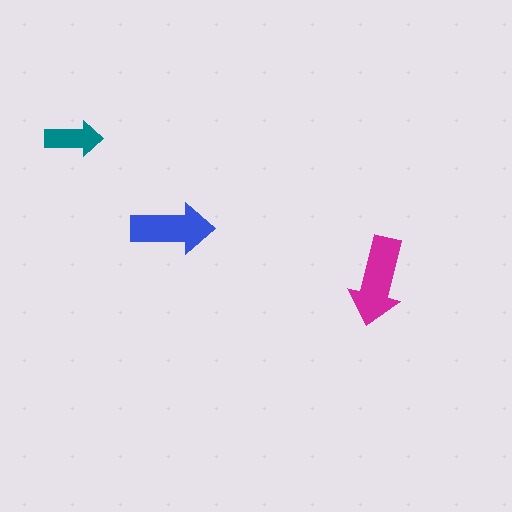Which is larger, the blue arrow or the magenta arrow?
The magenta one.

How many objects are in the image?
There are 3 objects in the image.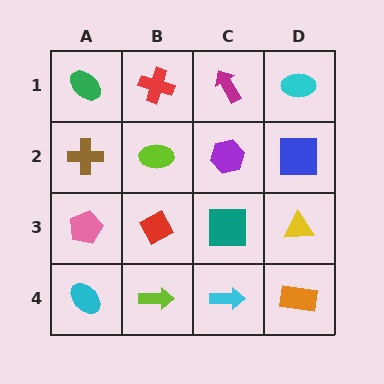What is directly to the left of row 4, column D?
A cyan arrow.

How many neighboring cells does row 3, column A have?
3.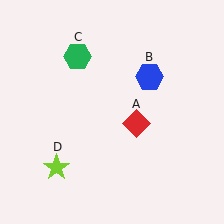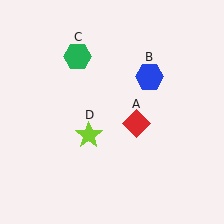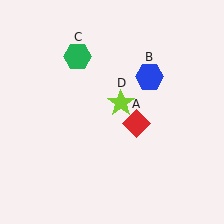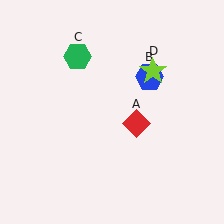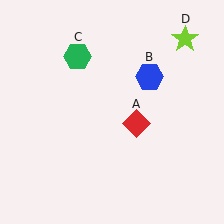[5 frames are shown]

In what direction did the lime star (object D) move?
The lime star (object D) moved up and to the right.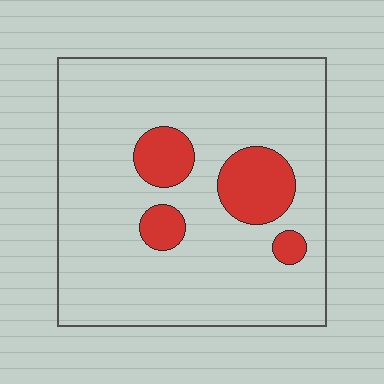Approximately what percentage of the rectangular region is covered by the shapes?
Approximately 15%.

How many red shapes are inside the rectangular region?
4.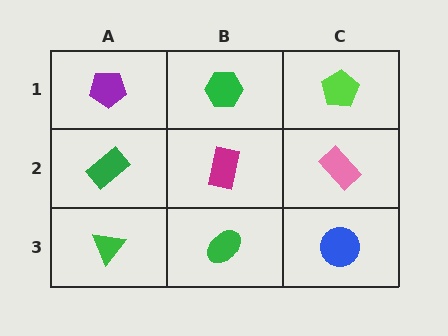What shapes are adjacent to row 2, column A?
A purple pentagon (row 1, column A), a green triangle (row 3, column A), a magenta rectangle (row 2, column B).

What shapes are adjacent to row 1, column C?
A pink rectangle (row 2, column C), a green hexagon (row 1, column B).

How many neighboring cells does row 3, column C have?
2.